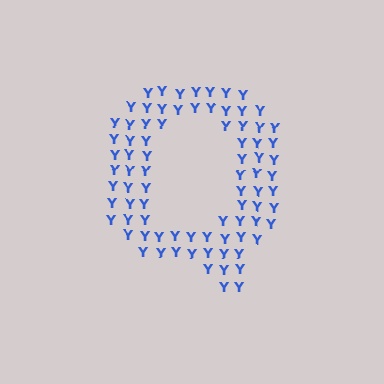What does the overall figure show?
The overall figure shows the letter Q.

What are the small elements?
The small elements are letter Y's.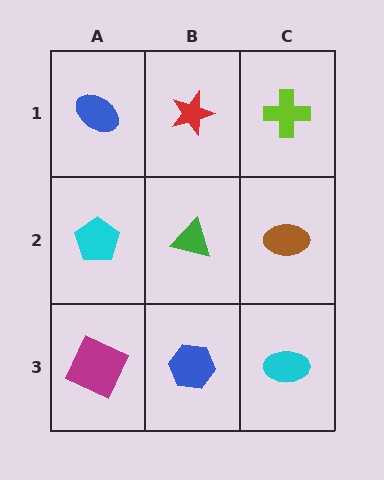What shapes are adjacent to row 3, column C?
A brown ellipse (row 2, column C), a blue hexagon (row 3, column B).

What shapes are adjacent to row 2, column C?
A lime cross (row 1, column C), a cyan ellipse (row 3, column C), a green triangle (row 2, column B).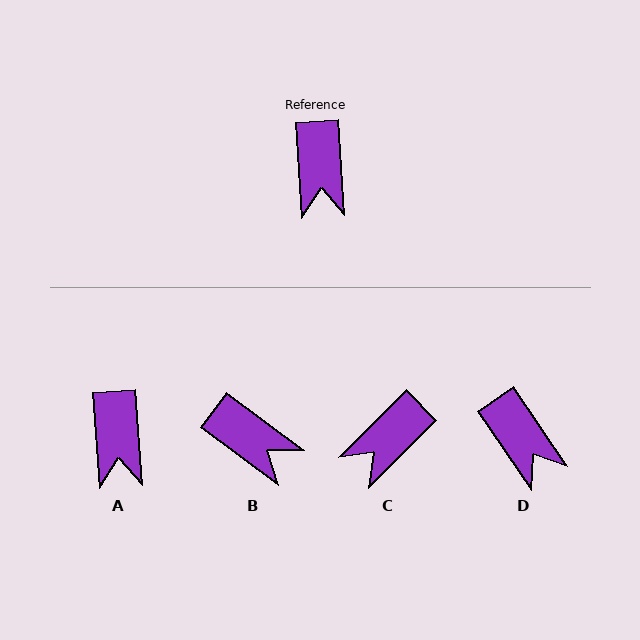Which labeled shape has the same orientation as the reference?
A.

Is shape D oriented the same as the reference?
No, it is off by about 31 degrees.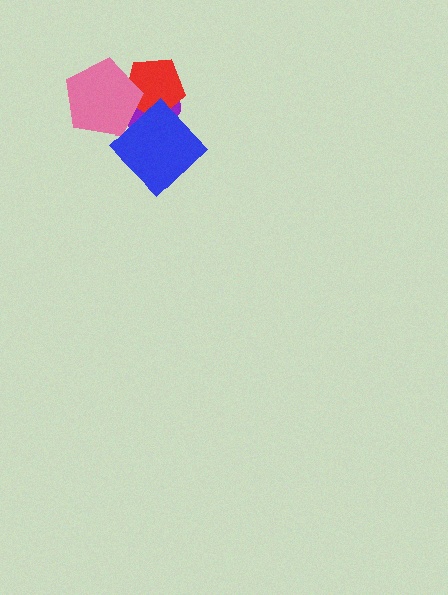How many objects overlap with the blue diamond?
3 objects overlap with the blue diamond.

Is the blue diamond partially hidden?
No, no other shape covers it.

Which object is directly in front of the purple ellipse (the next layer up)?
The red pentagon is directly in front of the purple ellipse.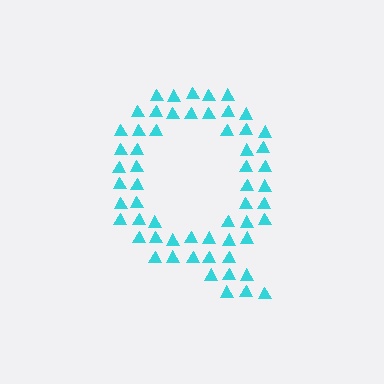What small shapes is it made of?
It is made of small triangles.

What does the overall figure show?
The overall figure shows the letter Q.